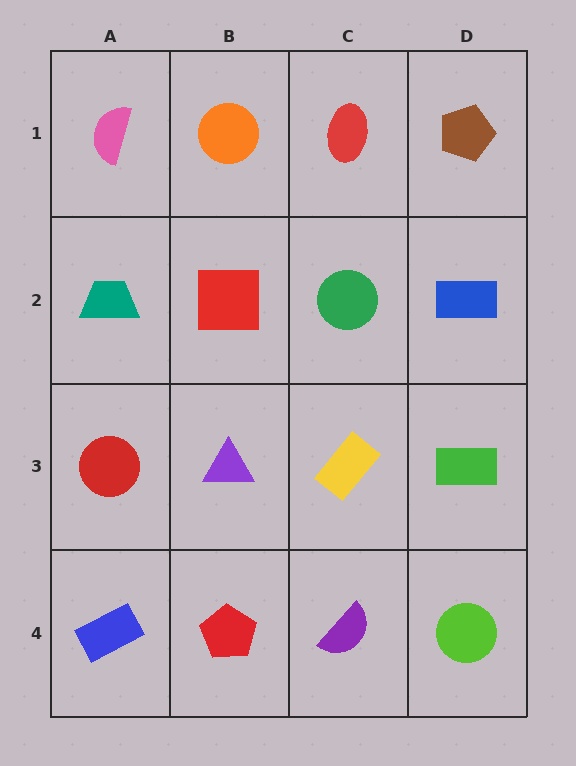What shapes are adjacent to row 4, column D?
A green rectangle (row 3, column D), a purple semicircle (row 4, column C).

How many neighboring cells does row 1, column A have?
2.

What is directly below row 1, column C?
A green circle.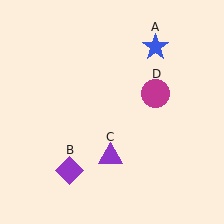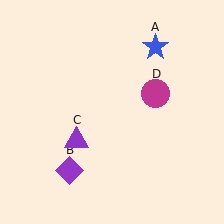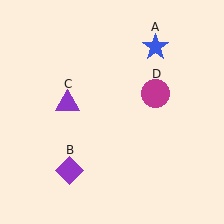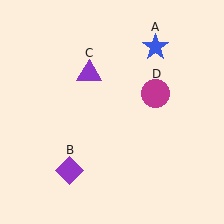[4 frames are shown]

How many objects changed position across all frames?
1 object changed position: purple triangle (object C).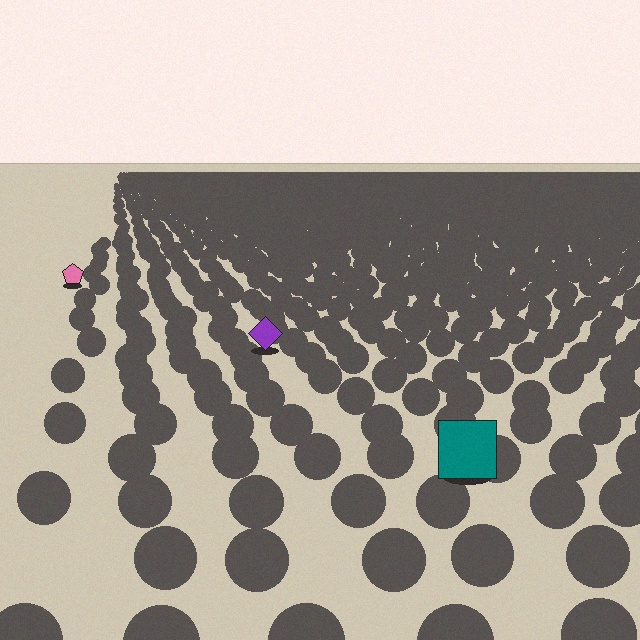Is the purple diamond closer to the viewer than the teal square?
No. The teal square is closer — you can tell from the texture gradient: the ground texture is coarser near it.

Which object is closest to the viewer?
The teal square is closest. The texture marks near it are larger and more spread out.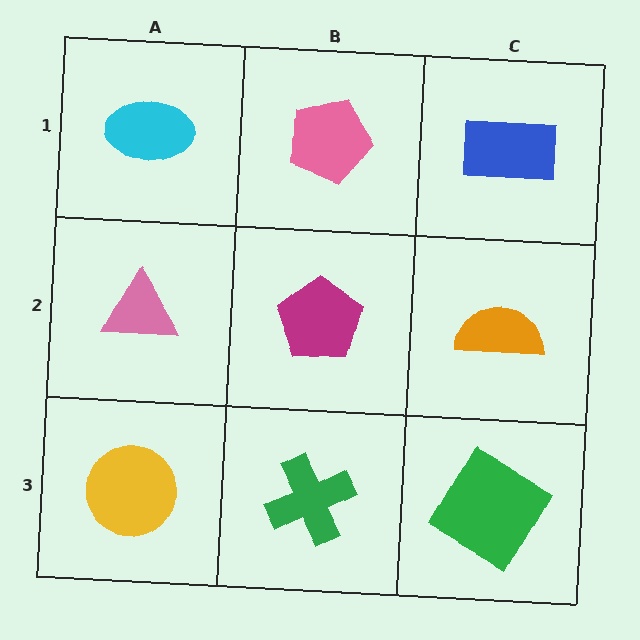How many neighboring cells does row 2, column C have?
3.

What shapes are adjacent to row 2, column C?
A blue rectangle (row 1, column C), a green diamond (row 3, column C), a magenta pentagon (row 2, column B).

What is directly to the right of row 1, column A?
A pink pentagon.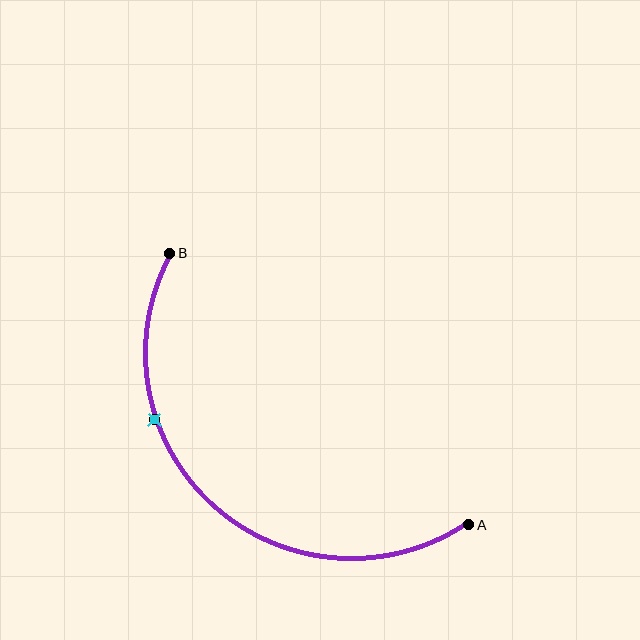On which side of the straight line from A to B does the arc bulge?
The arc bulges below and to the left of the straight line connecting A and B.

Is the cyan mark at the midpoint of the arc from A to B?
No. The cyan mark lies on the arc but is closer to endpoint B. The arc midpoint would be at the point on the curve equidistant along the arc from both A and B.